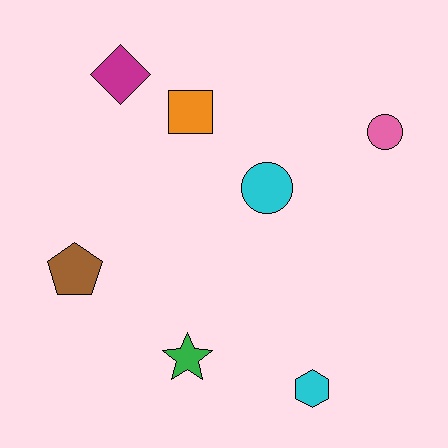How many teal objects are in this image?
There are no teal objects.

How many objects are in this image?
There are 7 objects.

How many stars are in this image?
There is 1 star.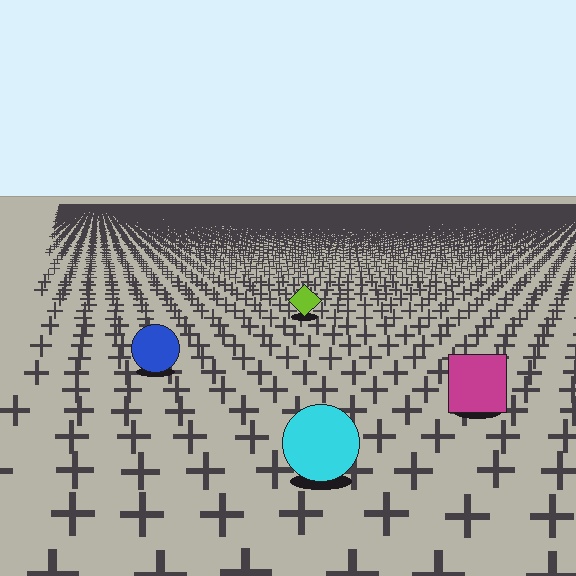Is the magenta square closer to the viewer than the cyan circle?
No. The cyan circle is closer — you can tell from the texture gradient: the ground texture is coarser near it.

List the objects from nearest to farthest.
From nearest to farthest: the cyan circle, the magenta square, the blue circle, the lime diamond.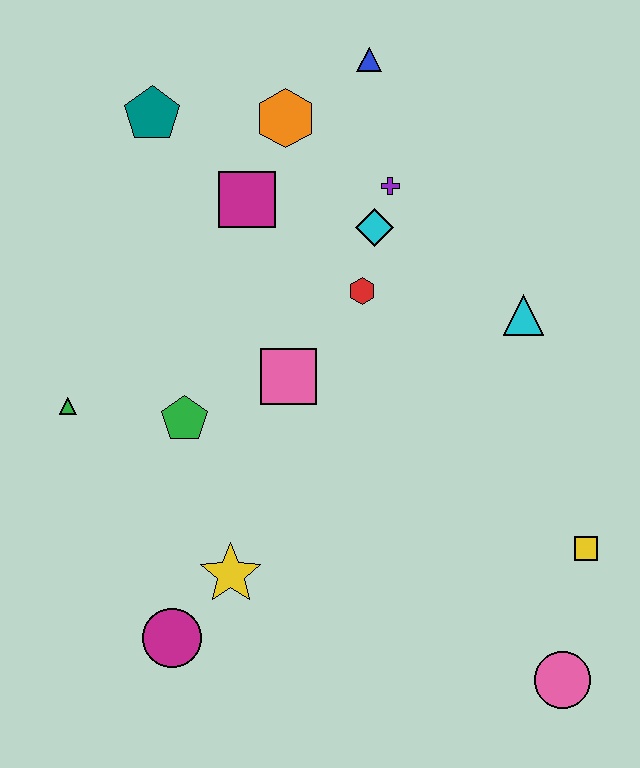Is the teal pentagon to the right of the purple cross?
No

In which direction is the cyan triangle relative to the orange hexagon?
The cyan triangle is to the right of the orange hexagon.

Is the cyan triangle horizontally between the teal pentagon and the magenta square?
No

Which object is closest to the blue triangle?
The orange hexagon is closest to the blue triangle.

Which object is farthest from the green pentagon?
The pink circle is farthest from the green pentagon.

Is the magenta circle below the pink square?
Yes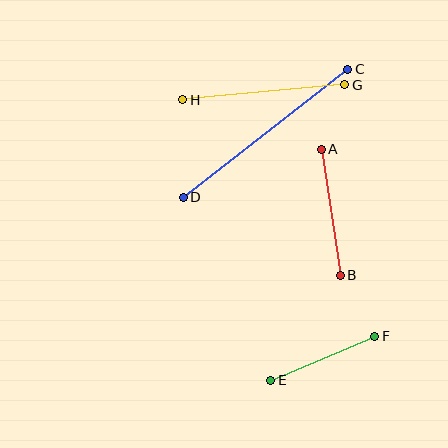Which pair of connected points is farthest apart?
Points C and D are farthest apart.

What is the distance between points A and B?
The distance is approximately 128 pixels.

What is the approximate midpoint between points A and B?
The midpoint is at approximately (331, 212) pixels.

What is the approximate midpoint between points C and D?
The midpoint is at approximately (266, 133) pixels.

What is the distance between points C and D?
The distance is approximately 208 pixels.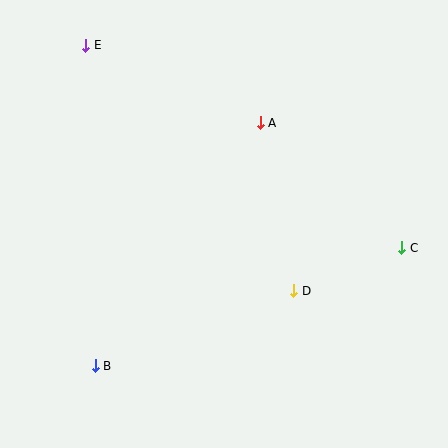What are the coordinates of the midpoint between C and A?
The midpoint between C and A is at (331, 185).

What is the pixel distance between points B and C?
The distance between B and C is 328 pixels.